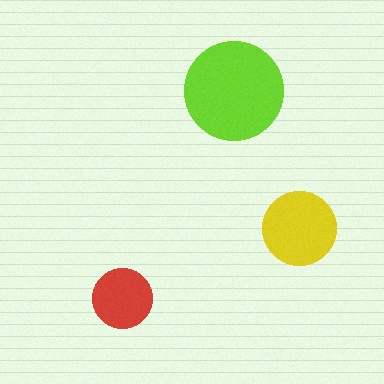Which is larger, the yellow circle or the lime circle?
The lime one.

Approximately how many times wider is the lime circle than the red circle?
About 1.5 times wider.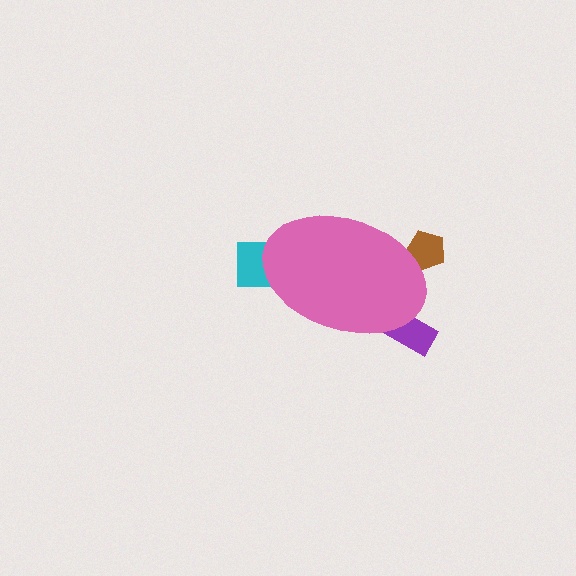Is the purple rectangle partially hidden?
Yes, the purple rectangle is partially hidden behind the pink ellipse.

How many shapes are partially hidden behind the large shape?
3 shapes are partially hidden.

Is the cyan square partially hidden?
Yes, the cyan square is partially hidden behind the pink ellipse.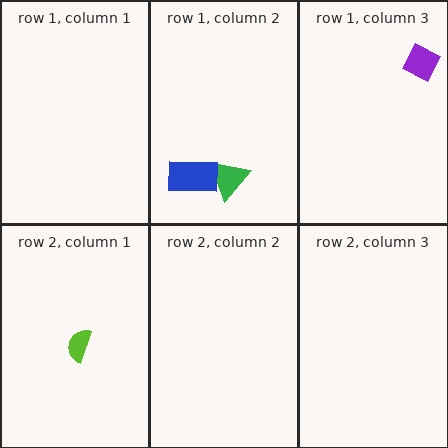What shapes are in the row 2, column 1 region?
The lime semicircle.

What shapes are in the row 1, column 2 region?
The green triangle, the blue rectangle.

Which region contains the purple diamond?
The row 1, column 3 region.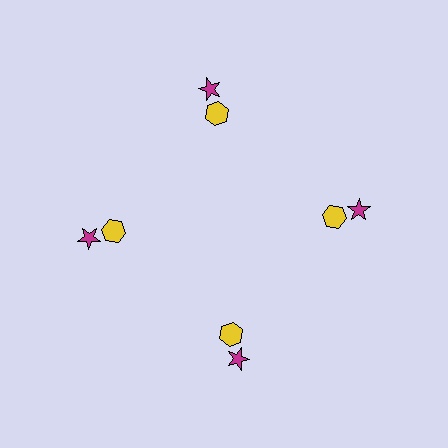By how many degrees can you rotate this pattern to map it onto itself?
The pattern maps onto itself every 90 degrees of rotation.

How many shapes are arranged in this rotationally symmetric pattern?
There are 8 shapes, arranged in 4 groups of 2.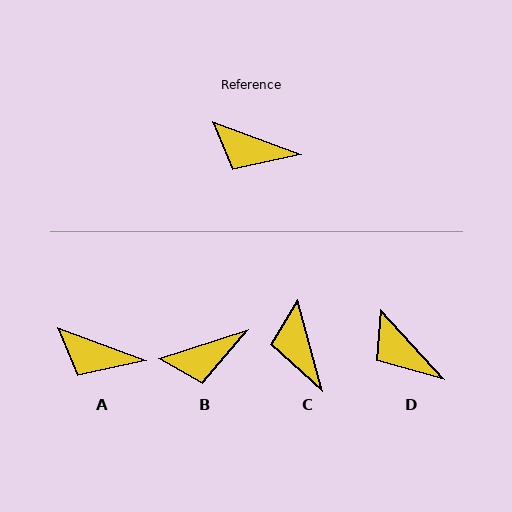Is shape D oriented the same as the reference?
No, it is off by about 27 degrees.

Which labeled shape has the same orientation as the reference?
A.